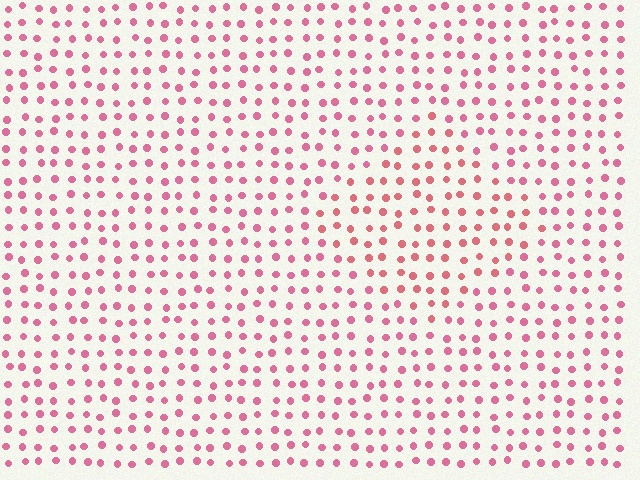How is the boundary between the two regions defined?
The boundary is defined purely by a slight shift in hue (about 17 degrees). Spacing, size, and orientation are identical on both sides.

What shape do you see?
I see a diamond.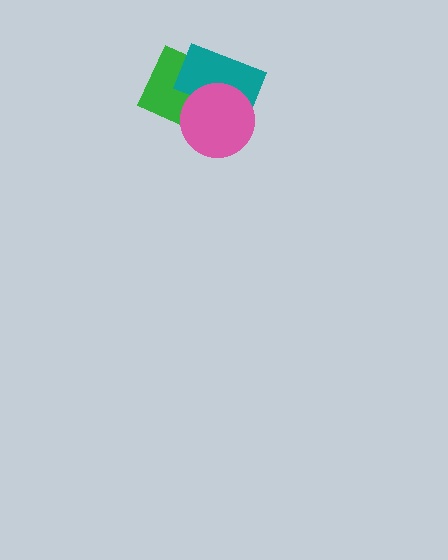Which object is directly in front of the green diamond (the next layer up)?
The teal rectangle is directly in front of the green diamond.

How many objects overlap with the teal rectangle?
2 objects overlap with the teal rectangle.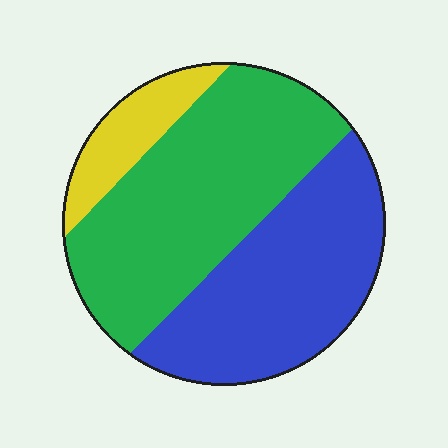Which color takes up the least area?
Yellow, at roughly 10%.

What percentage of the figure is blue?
Blue takes up about two fifths (2/5) of the figure.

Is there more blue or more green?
Green.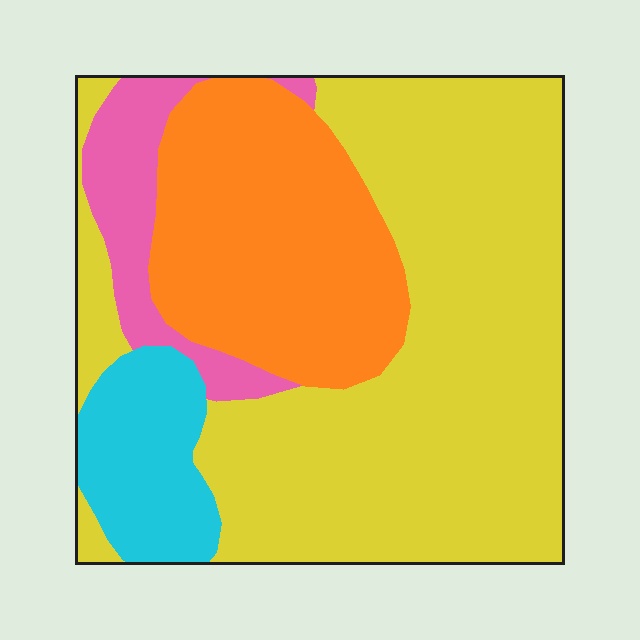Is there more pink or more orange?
Orange.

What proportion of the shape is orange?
Orange takes up about one quarter (1/4) of the shape.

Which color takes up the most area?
Yellow, at roughly 55%.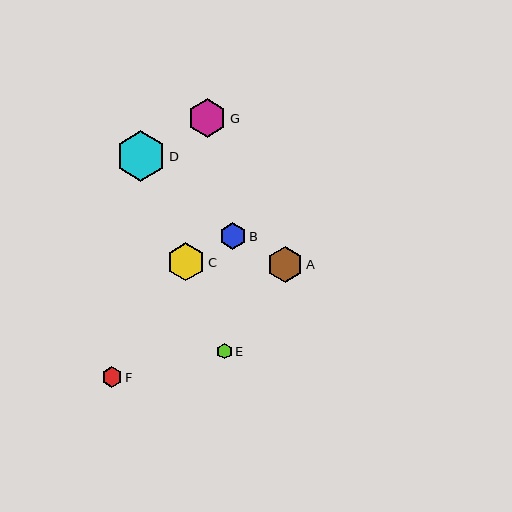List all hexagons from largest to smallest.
From largest to smallest: D, G, C, A, B, F, E.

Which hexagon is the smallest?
Hexagon E is the smallest with a size of approximately 16 pixels.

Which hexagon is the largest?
Hexagon D is the largest with a size of approximately 50 pixels.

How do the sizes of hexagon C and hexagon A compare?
Hexagon C and hexagon A are approximately the same size.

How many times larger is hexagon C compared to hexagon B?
Hexagon C is approximately 1.4 times the size of hexagon B.